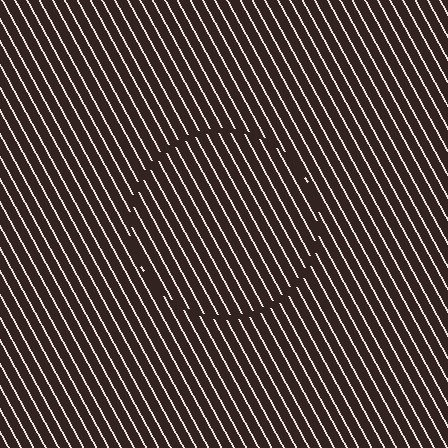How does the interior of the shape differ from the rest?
The interior of the shape contains the same grating, shifted by half a period — the contour is defined by the phase discontinuity where line-ends from the inner and outer gratings abut.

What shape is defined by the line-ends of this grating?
An illusory circle. The interior of the shape contains the same grating, shifted by half a period — the contour is defined by the phase discontinuity where line-ends from the inner and outer gratings abut.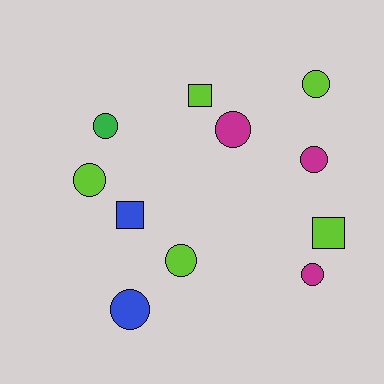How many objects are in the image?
There are 11 objects.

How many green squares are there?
There are no green squares.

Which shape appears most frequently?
Circle, with 8 objects.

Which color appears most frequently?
Lime, with 5 objects.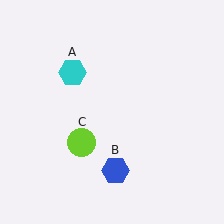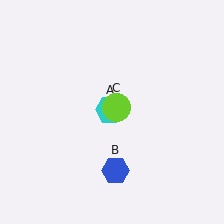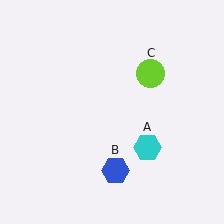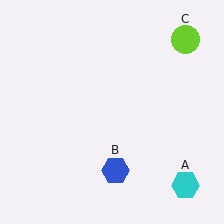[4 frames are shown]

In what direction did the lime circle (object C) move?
The lime circle (object C) moved up and to the right.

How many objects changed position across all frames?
2 objects changed position: cyan hexagon (object A), lime circle (object C).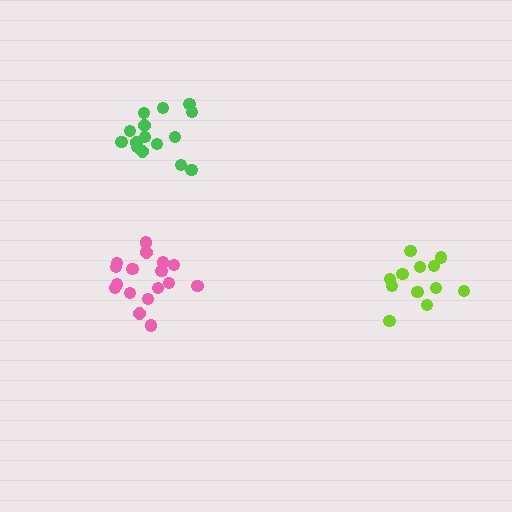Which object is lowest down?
The lime cluster is bottommost.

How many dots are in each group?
Group 1: 15 dots, Group 2: 18 dots, Group 3: 12 dots (45 total).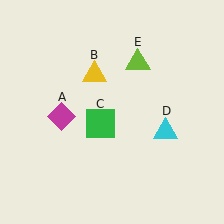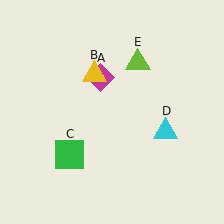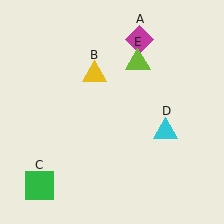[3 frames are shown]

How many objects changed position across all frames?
2 objects changed position: magenta diamond (object A), green square (object C).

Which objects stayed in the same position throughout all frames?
Yellow triangle (object B) and cyan triangle (object D) and lime triangle (object E) remained stationary.